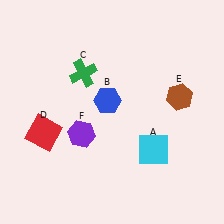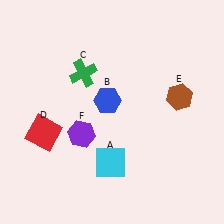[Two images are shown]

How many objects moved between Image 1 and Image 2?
1 object moved between the two images.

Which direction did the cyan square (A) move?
The cyan square (A) moved left.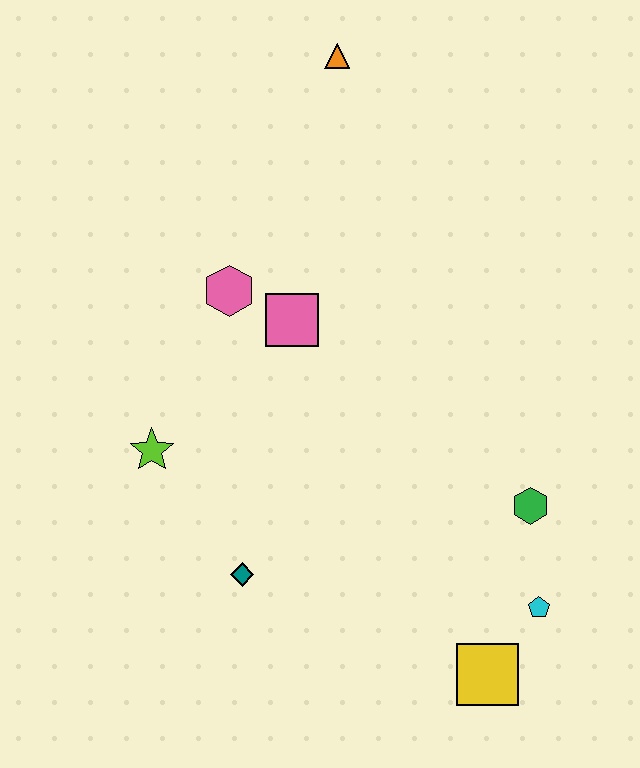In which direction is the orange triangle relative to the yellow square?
The orange triangle is above the yellow square.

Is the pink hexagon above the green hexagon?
Yes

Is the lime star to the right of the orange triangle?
No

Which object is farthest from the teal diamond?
The orange triangle is farthest from the teal diamond.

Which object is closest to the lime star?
The teal diamond is closest to the lime star.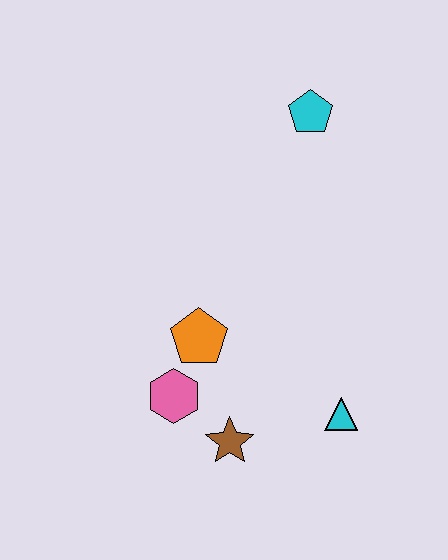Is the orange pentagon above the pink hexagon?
Yes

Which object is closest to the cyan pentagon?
The orange pentagon is closest to the cyan pentagon.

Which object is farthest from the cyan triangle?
The cyan pentagon is farthest from the cyan triangle.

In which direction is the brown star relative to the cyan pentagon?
The brown star is below the cyan pentagon.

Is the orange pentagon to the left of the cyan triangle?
Yes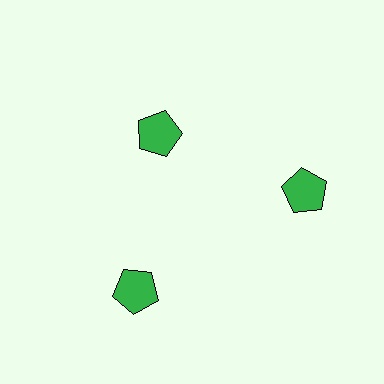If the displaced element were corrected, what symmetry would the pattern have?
It would have 3-fold rotational symmetry — the pattern would map onto itself every 120 degrees.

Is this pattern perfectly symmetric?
No. The 3 green pentagons are arranged in a ring, but one element near the 11 o'clock position is pulled inward toward the center, breaking the 3-fold rotational symmetry.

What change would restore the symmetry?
The symmetry would be restored by moving it outward, back onto the ring so that all 3 pentagons sit at equal angles and equal distance from the center.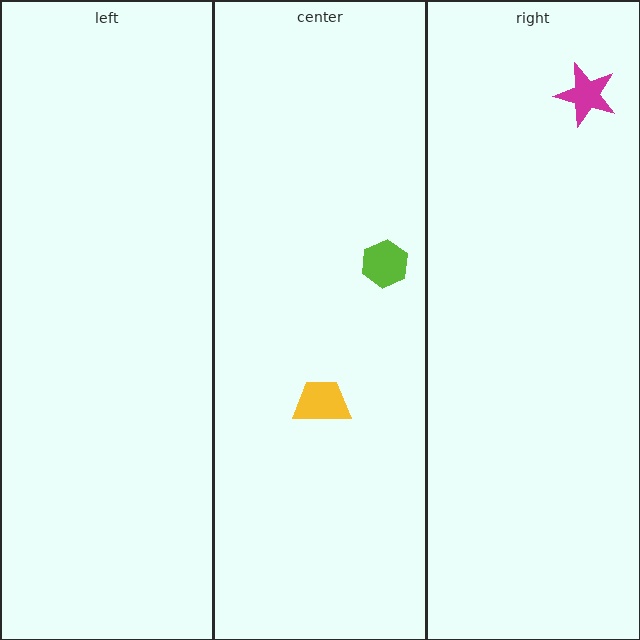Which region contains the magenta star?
The right region.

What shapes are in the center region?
The yellow trapezoid, the lime hexagon.